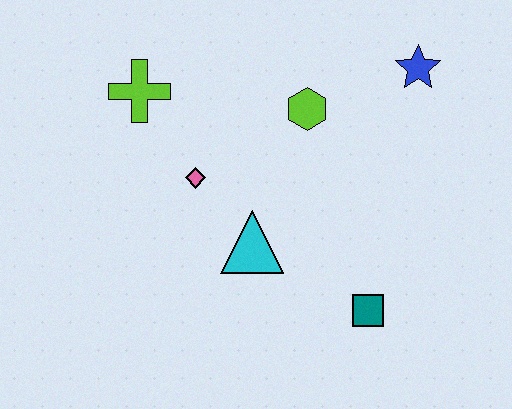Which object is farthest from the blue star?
The lime cross is farthest from the blue star.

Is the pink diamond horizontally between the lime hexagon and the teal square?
No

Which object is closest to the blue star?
The lime hexagon is closest to the blue star.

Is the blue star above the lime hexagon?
Yes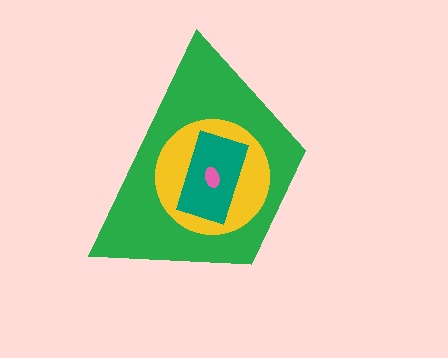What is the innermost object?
The pink ellipse.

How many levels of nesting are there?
4.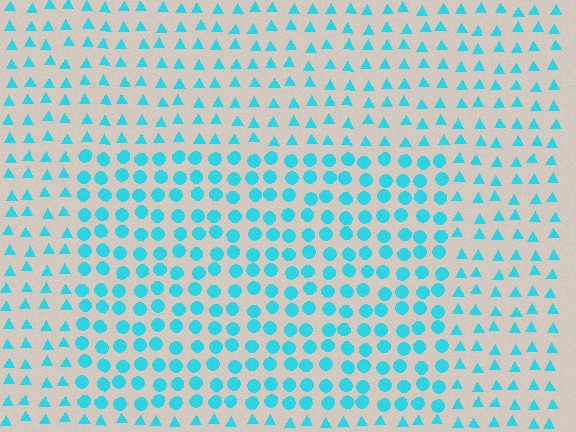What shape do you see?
I see a rectangle.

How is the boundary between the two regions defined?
The boundary is defined by a change in element shape: circles inside vs. triangles outside. All elements share the same color and spacing.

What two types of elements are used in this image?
The image uses circles inside the rectangle region and triangles outside it.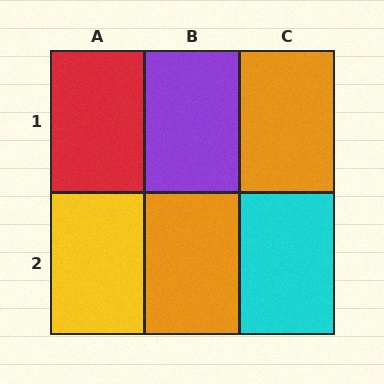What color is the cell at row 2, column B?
Orange.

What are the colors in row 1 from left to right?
Red, purple, orange.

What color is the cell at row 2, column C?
Cyan.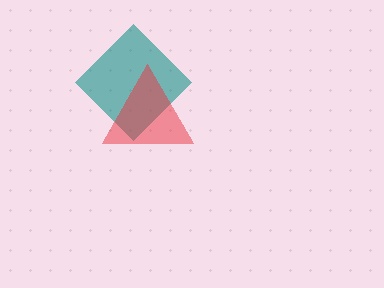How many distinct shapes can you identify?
There are 2 distinct shapes: a teal diamond, a red triangle.